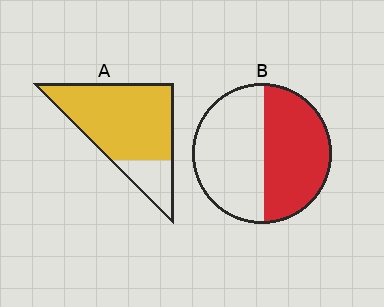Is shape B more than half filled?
Roughly half.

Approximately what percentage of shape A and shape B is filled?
A is approximately 80% and B is approximately 50%.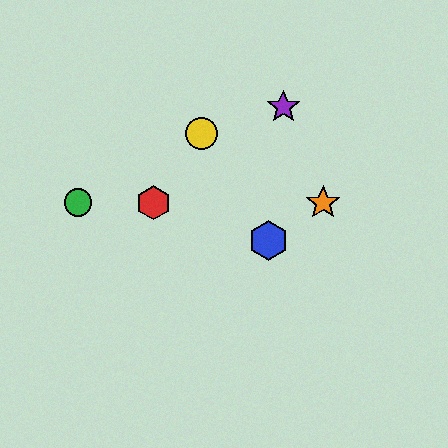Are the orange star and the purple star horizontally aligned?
No, the orange star is at y≈203 and the purple star is at y≈107.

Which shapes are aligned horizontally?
The red hexagon, the green circle, the orange star are aligned horizontally.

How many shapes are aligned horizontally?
3 shapes (the red hexagon, the green circle, the orange star) are aligned horizontally.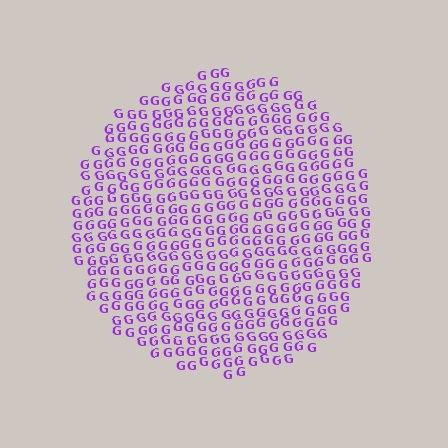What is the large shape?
The large shape is a circle.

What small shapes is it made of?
It is made of small letter G's.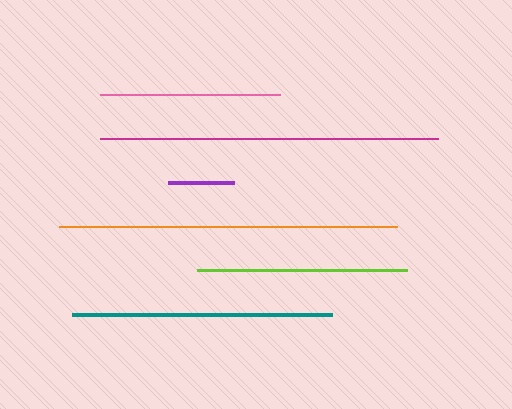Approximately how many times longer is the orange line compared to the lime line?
The orange line is approximately 1.6 times the length of the lime line.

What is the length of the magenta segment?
The magenta segment is approximately 337 pixels long.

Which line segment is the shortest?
The purple line is the shortest at approximately 66 pixels.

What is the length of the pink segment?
The pink segment is approximately 180 pixels long.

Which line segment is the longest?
The orange line is the longest at approximately 337 pixels.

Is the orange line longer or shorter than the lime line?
The orange line is longer than the lime line.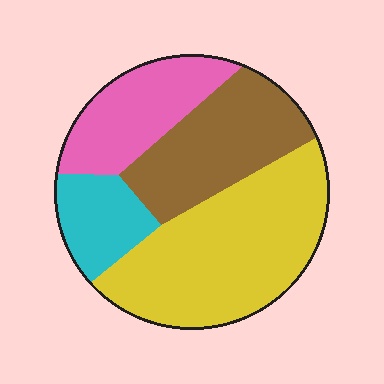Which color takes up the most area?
Yellow, at roughly 40%.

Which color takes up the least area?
Cyan, at roughly 15%.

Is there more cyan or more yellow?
Yellow.